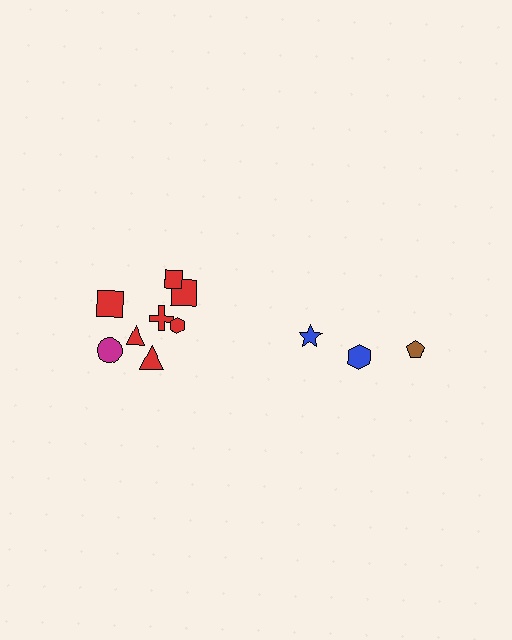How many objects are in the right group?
There are 3 objects.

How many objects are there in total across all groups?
There are 11 objects.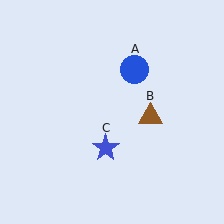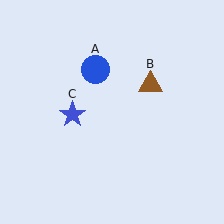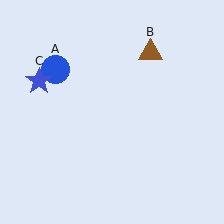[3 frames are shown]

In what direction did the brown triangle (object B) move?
The brown triangle (object B) moved up.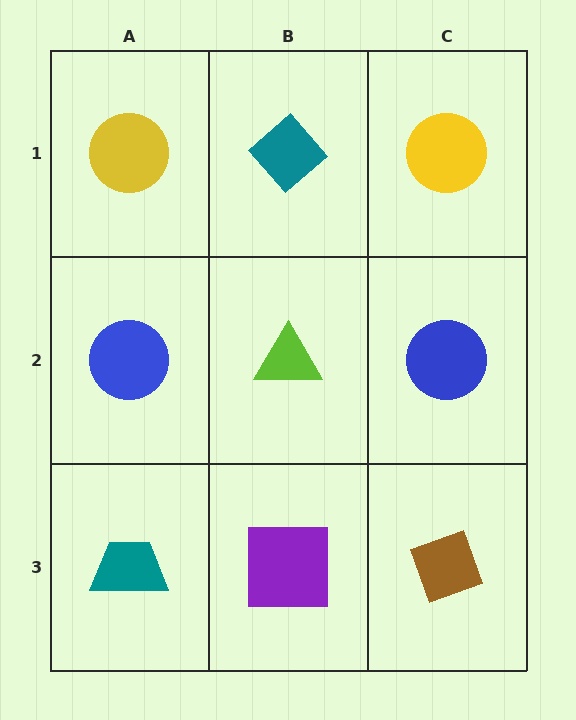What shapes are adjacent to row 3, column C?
A blue circle (row 2, column C), a purple square (row 3, column B).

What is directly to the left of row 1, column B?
A yellow circle.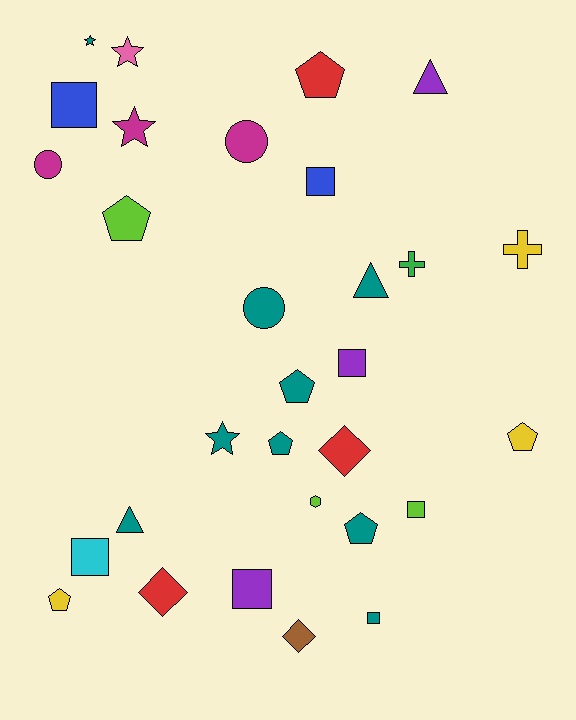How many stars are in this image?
There are 4 stars.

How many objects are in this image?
There are 30 objects.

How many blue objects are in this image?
There are 2 blue objects.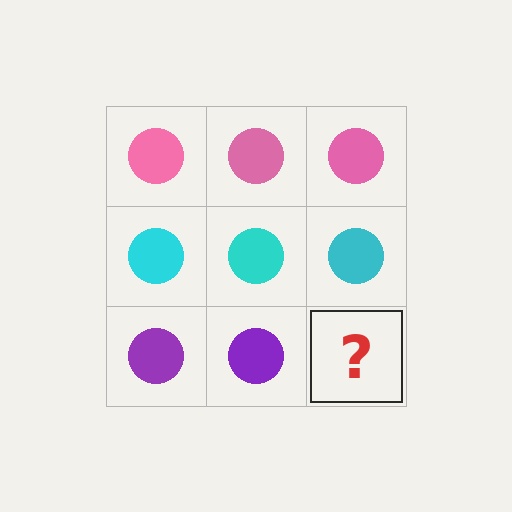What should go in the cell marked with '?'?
The missing cell should contain a purple circle.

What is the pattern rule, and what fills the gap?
The rule is that each row has a consistent color. The gap should be filled with a purple circle.